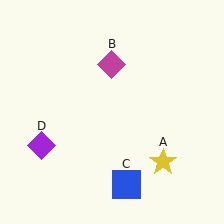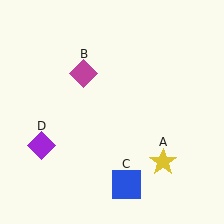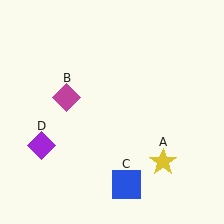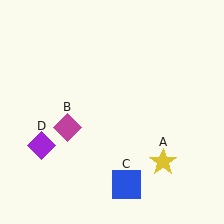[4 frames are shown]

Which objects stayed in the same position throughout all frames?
Yellow star (object A) and blue square (object C) and purple diamond (object D) remained stationary.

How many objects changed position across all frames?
1 object changed position: magenta diamond (object B).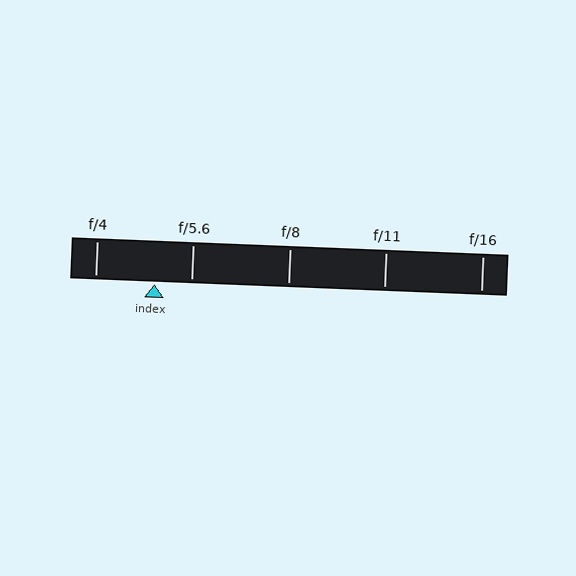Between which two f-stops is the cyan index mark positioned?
The index mark is between f/4 and f/5.6.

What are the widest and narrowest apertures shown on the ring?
The widest aperture shown is f/4 and the narrowest is f/16.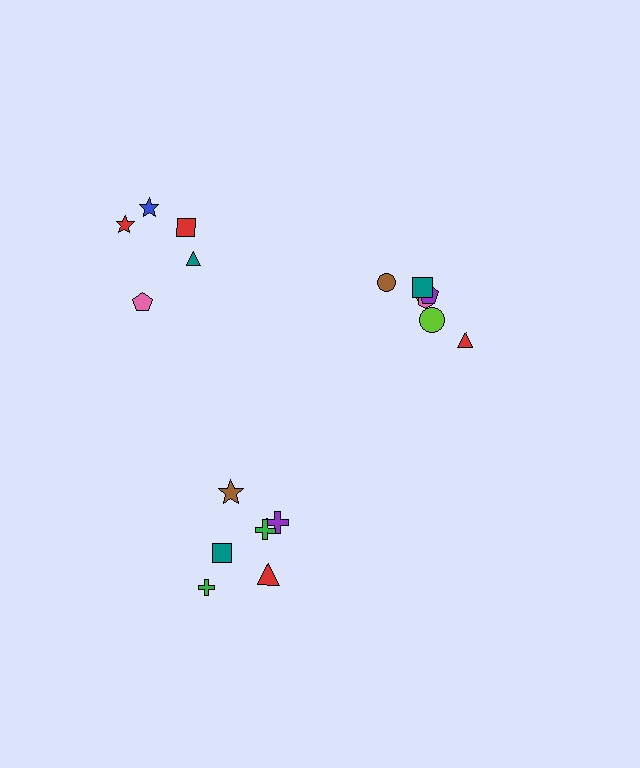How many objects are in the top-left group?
There are 5 objects.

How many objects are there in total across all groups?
There are 18 objects.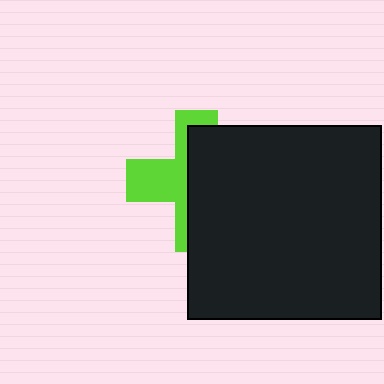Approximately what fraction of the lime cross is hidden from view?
Roughly 58% of the lime cross is hidden behind the black rectangle.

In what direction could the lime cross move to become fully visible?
The lime cross could move left. That would shift it out from behind the black rectangle entirely.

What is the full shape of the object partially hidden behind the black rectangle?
The partially hidden object is a lime cross.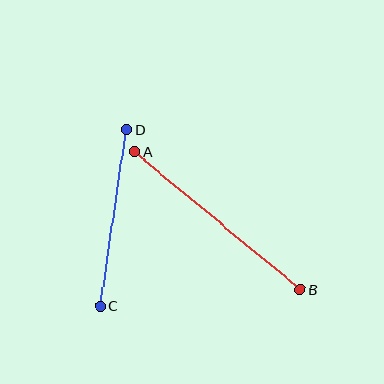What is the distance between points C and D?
The distance is approximately 178 pixels.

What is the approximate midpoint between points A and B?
The midpoint is at approximately (217, 221) pixels.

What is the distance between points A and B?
The distance is approximately 215 pixels.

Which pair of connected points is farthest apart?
Points A and B are farthest apart.